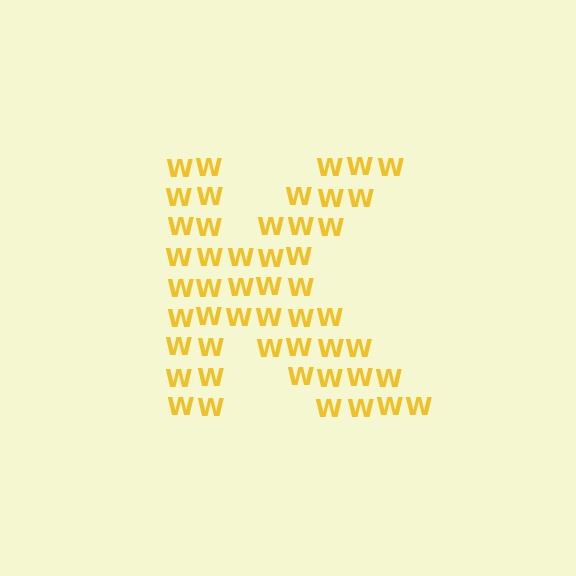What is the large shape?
The large shape is the letter K.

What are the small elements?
The small elements are letter W's.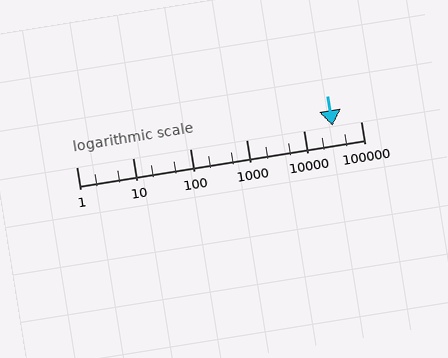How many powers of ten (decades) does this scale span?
The scale spans 5 decades, from 1 to 100000.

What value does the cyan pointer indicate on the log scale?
The pointer indicates approximately 32000.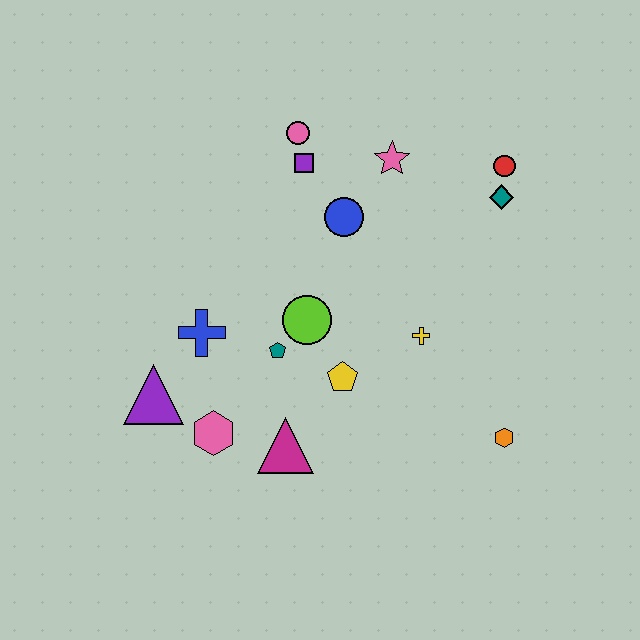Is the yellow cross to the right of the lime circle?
Yes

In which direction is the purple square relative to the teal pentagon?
The purple square is above the teal pentagon.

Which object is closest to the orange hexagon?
The yellow cross is closest to the orange hexagon.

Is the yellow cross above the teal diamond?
No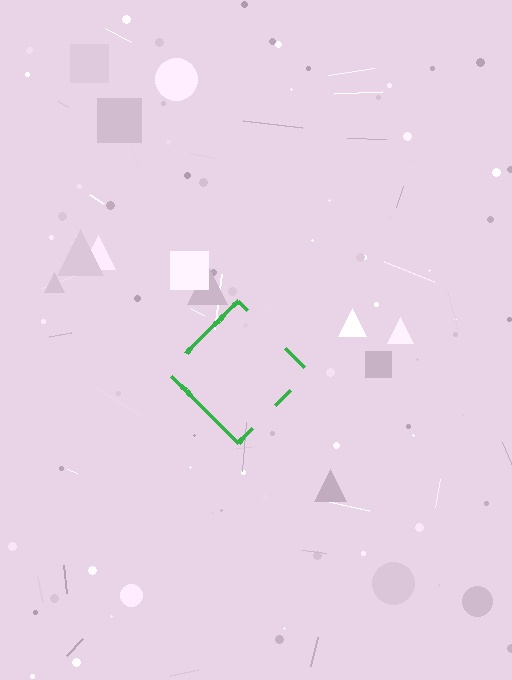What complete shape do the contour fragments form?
The contour fragments form a diamond.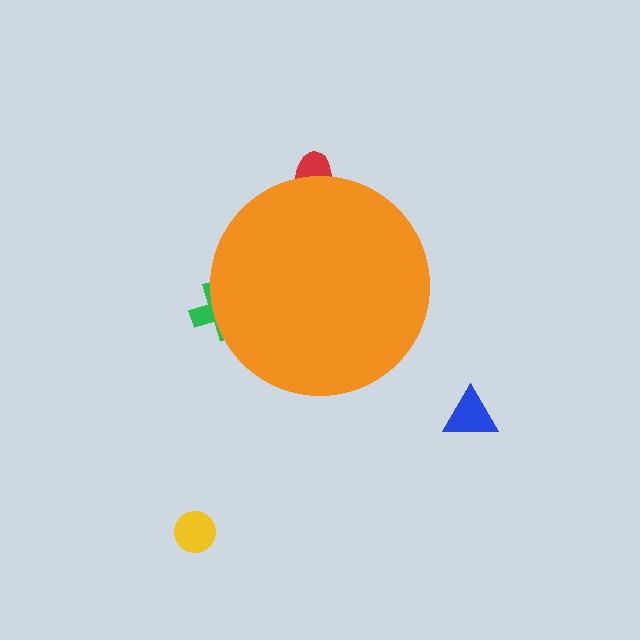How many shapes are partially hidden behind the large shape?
2 shapes are partially hidden.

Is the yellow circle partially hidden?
No, the yellow circle is fully visible.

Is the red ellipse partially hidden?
Yes, the red ellipse is partially hidden behind the orange circle.